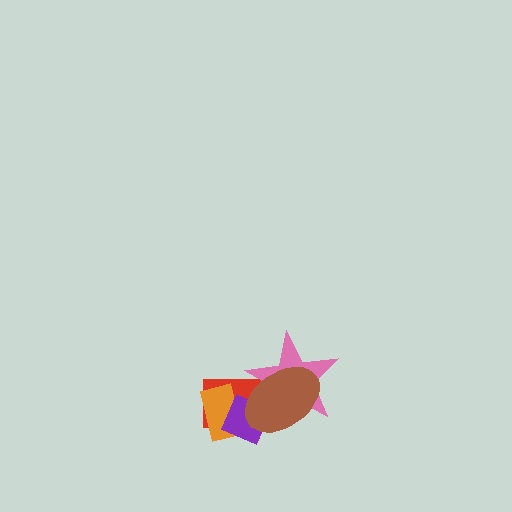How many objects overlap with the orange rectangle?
2 objects overlap with the orange rectangle.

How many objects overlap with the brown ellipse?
3 objects overlap with the brown ellipse.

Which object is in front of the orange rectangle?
The purple diamond is in front of the orange rectangle.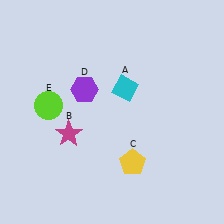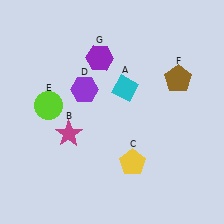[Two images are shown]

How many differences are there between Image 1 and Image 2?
There are 2 differences between the two images.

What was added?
A brown pentagon (F), a purple hexagon (G) were added in Image 2.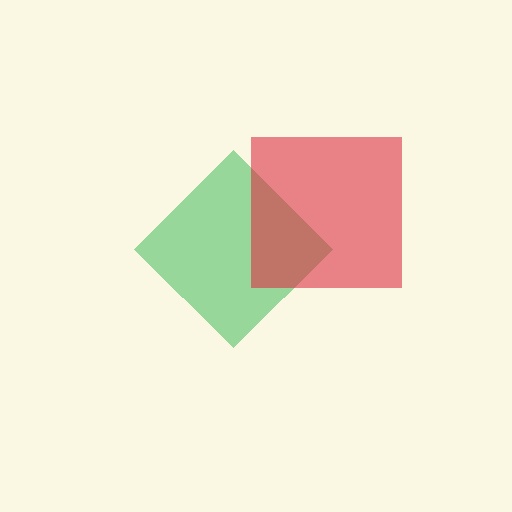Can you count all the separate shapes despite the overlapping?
Yes, there are 2 separate shapes.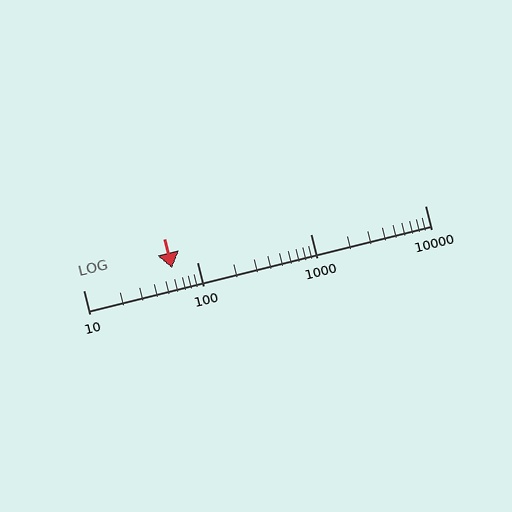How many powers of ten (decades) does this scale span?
The scale spans 3 decades, from 10 to 10000.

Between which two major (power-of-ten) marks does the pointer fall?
The pointer is between 10 and 100.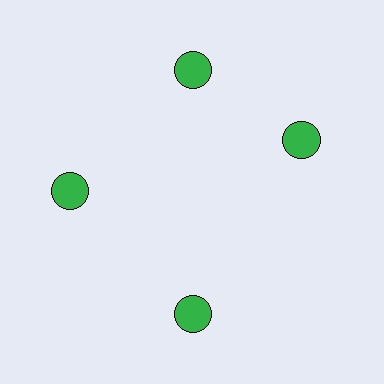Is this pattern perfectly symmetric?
No. The 4 green circles are arranged in a ring, but one element near the 3 o'clock position is rotated out of alignment along the ring, breaking the 4-fold rotational symmetry.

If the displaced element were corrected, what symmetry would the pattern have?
It would have 4-fold rotational symmetry — the pattern would map onto itself every 90 degrees.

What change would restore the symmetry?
The symmetry would be restored by rotating it back into even spacing with its neighbors so that all 4 circles sit at equal angles and equal distance from the center.